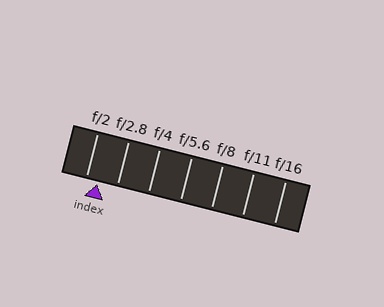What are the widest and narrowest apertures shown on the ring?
The widest aperture shown is f/2 and the narrowest is f/16.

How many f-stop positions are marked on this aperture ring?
There are 7 f-stop positions marked.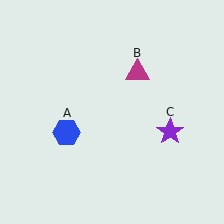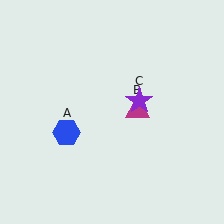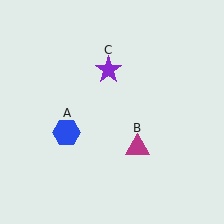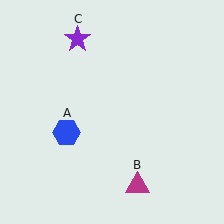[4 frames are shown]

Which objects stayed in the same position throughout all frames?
Blue hexagon (object A) remained stationary.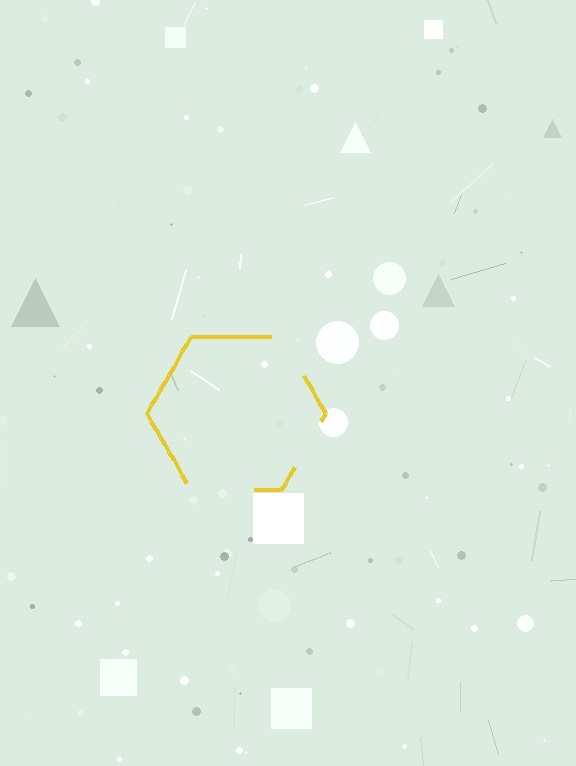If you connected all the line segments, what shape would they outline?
They would outline a hexagon.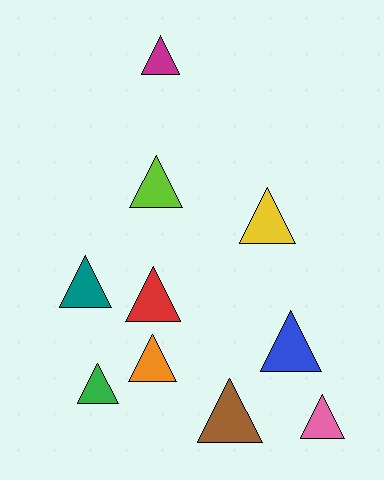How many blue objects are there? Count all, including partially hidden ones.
There is 1 blue object.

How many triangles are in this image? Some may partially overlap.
There are 10 triangles.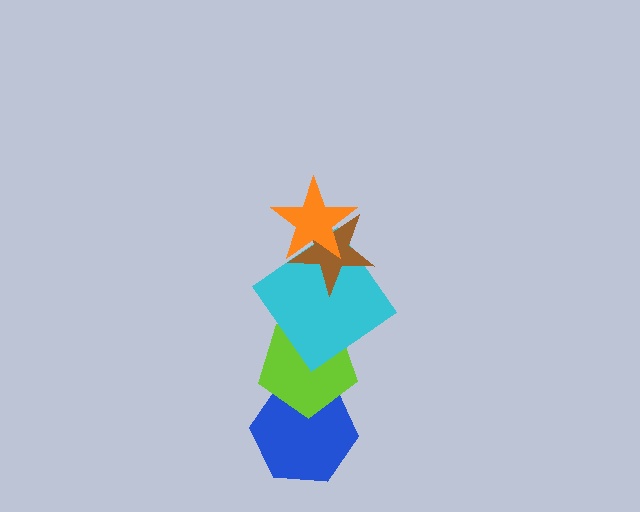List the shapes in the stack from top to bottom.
From top to bottom: the orange star, the brown star, the cyan diamond, the lime pentagon, the blue hexagon.